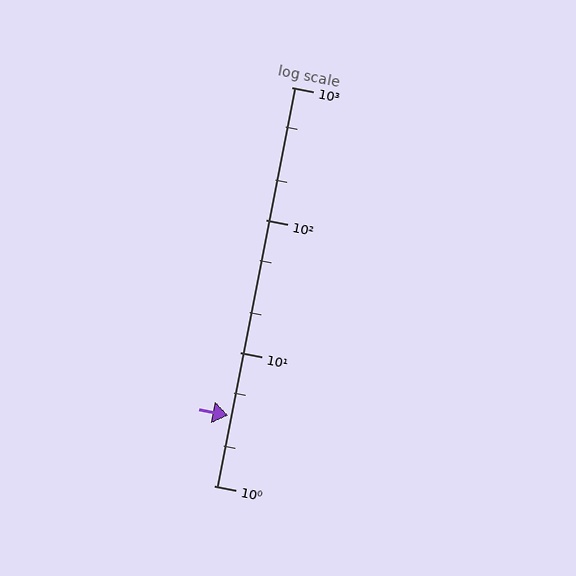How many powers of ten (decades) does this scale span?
The scale spans 3 decades, from 1 to 1000.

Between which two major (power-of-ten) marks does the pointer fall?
The pointer is between 1 and 10.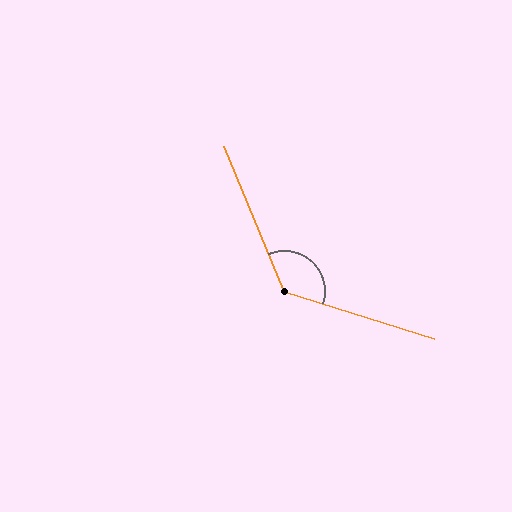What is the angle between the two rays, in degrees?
Approximately 130 degrees.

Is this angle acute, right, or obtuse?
It is obtuse.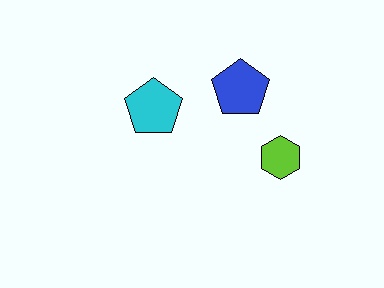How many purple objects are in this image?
There are no purple objects.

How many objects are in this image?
There are 3 objects.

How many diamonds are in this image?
There are no diamonds.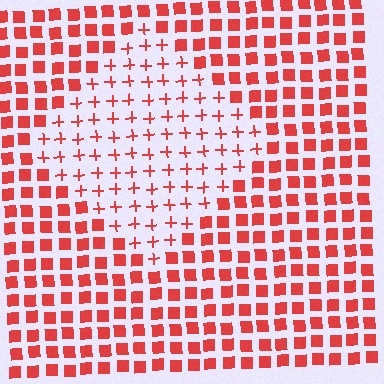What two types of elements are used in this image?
The image uses plus signs inside the diamond region and squares outside it.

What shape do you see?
I see a diamond.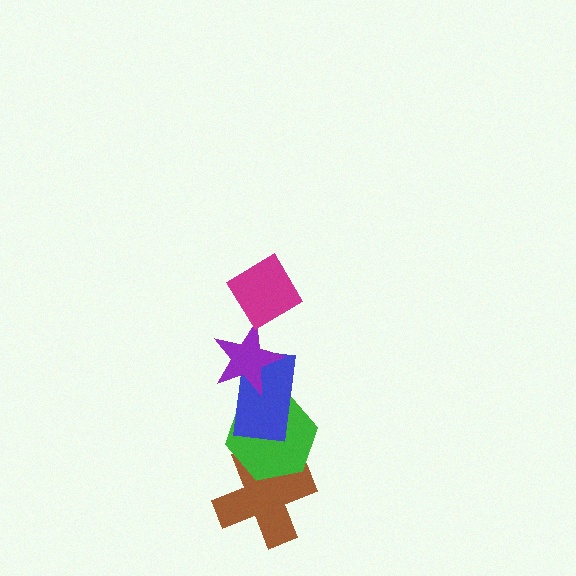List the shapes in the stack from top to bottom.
From top to bottom: the magenta diamond, the purple star, the blue rectangle, the green hexagon, the brown cross.